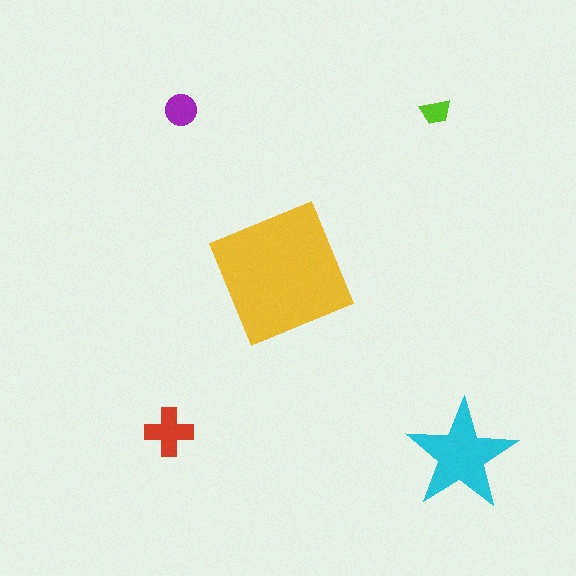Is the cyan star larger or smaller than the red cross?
Larger.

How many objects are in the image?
There are 5 objects in the image.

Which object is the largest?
The yellow square.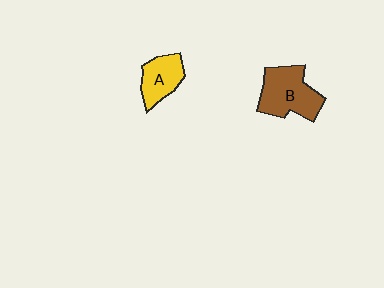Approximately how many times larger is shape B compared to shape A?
Approximately 1.5 times.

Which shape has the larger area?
Shape B (brown).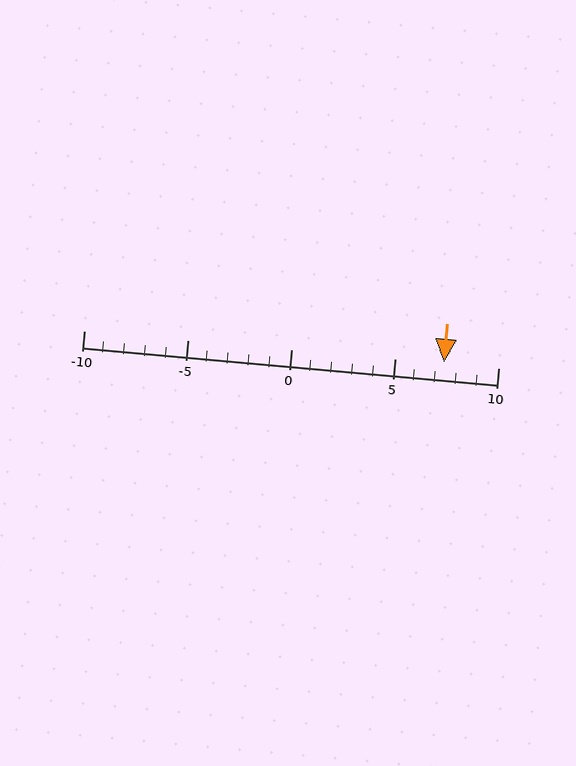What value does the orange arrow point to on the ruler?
The orange arrow points to approximately 7.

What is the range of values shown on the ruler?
The ruler shows values from -10 to 10.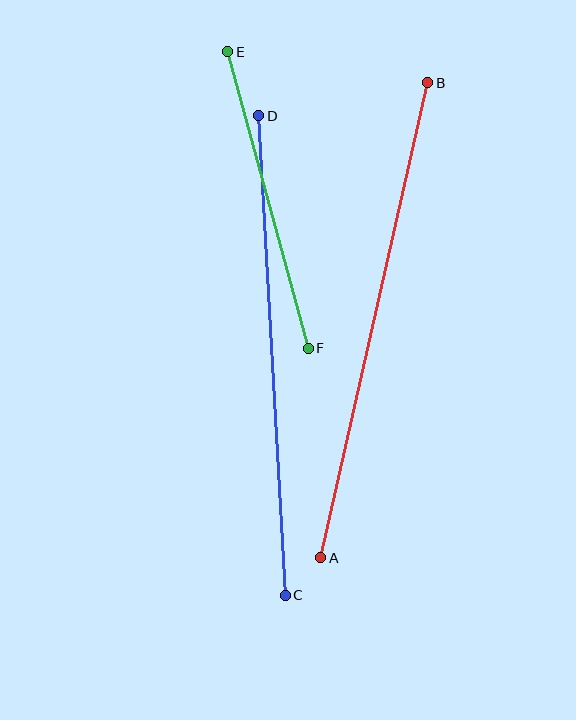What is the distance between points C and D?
The distance is approximately 480 pixels.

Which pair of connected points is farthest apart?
Points A and B are farthest apart.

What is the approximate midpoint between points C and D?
The midpoint is at approximately (272, 355) pixels.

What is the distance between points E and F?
The distance is approximately 307 pixels.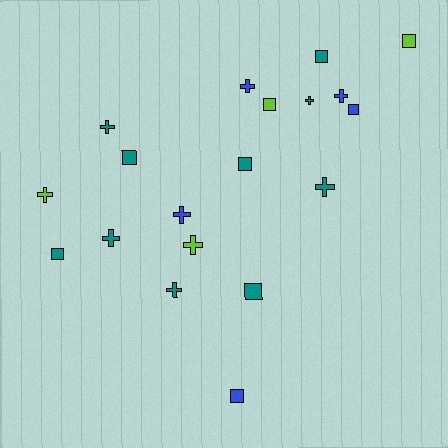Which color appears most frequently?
Teal, with 10 objects.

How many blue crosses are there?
There are 3 blue crosses.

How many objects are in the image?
There are 19 objects.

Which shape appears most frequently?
Cross, with 10 objects.